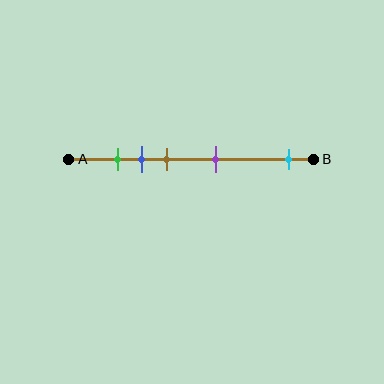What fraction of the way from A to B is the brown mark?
The brown mark is approximately 40% (0.4) of the way from A to B.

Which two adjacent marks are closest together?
The green and blue marks are the closest adjacent pair.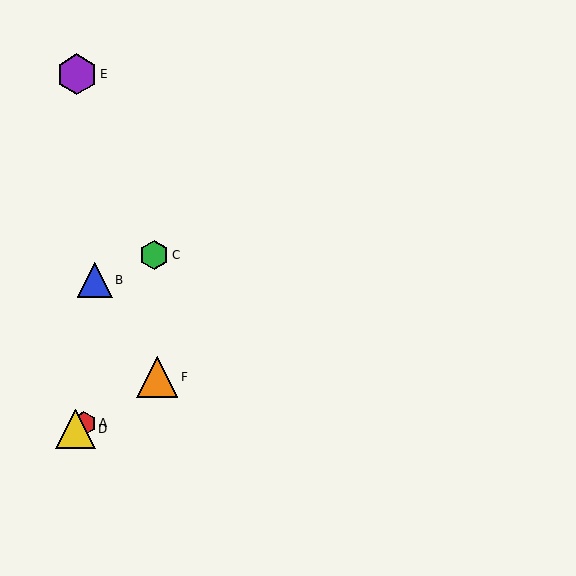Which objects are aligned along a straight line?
Objects A, D, F are aligned along a straight line.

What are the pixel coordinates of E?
Object E is at (77, 74).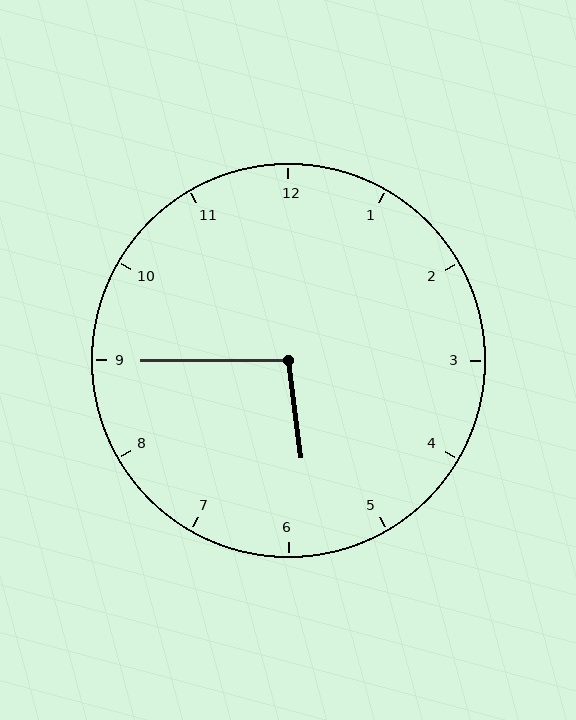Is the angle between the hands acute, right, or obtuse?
It is obtuse.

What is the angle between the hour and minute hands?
Approximately 98 degrees.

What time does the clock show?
5:45.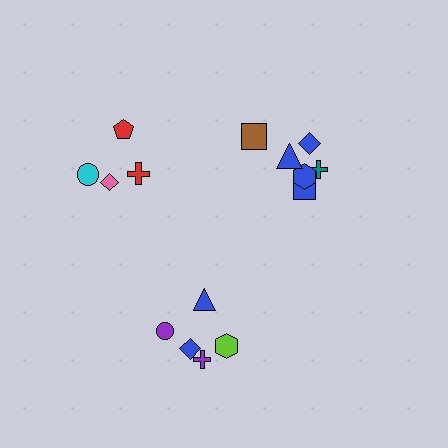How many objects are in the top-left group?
There are 4 objects.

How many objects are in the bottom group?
There are 5 objects.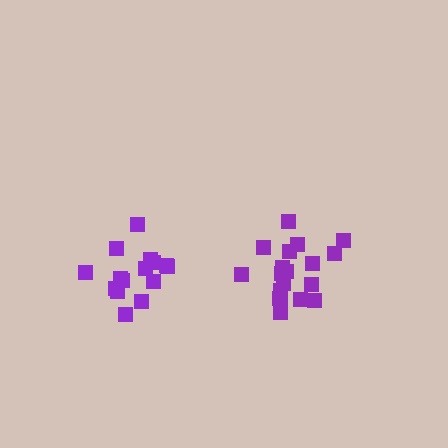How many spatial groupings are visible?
There are 2 spatial groupings.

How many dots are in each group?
Group 1: 15 dots, Group 2: 19 dots (34 total).